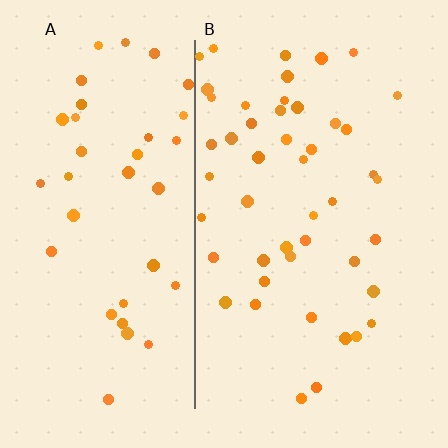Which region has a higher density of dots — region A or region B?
B (the right).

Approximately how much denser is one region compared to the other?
Approximately 1.2× — region B over region A.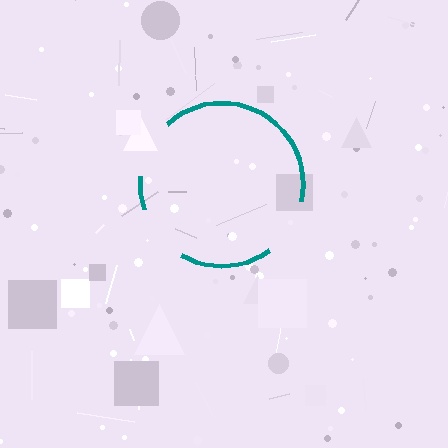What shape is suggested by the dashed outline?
The dashed outline suggests a circle.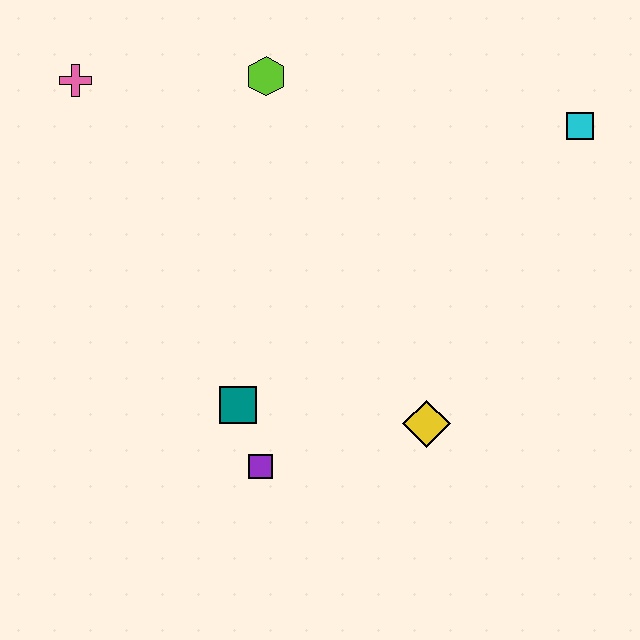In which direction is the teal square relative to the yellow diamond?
The teal square is to the left of the yellow diamond.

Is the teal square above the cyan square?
No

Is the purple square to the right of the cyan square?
No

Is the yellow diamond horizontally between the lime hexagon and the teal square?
No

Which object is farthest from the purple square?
The cyan square is farthest from the purple square.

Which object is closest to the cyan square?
The lime hexagon is closest to the cyan square.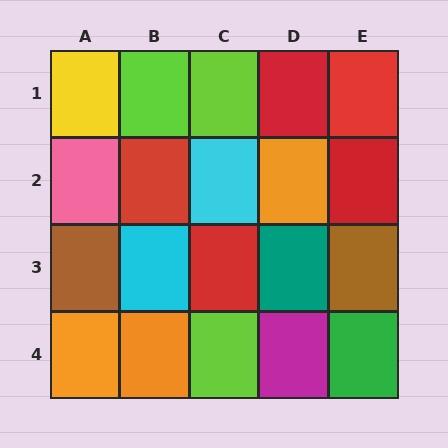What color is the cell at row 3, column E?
Brown.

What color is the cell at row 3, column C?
Red.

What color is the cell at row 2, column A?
Pink.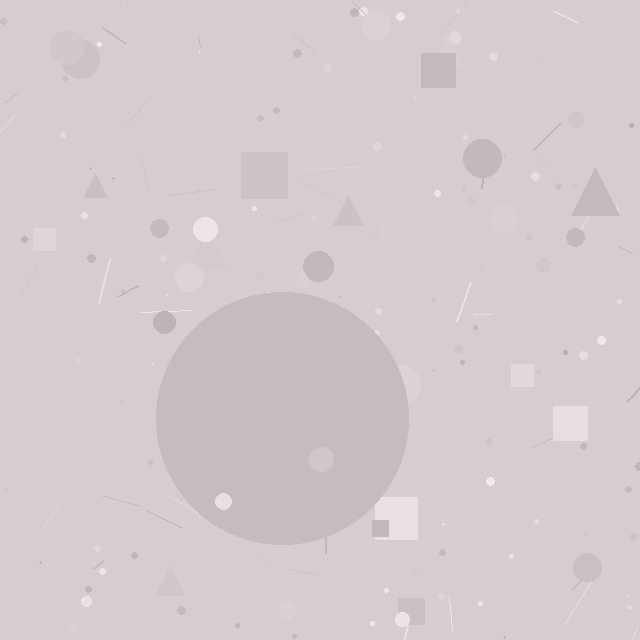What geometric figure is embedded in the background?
A circle is embedded in the background.